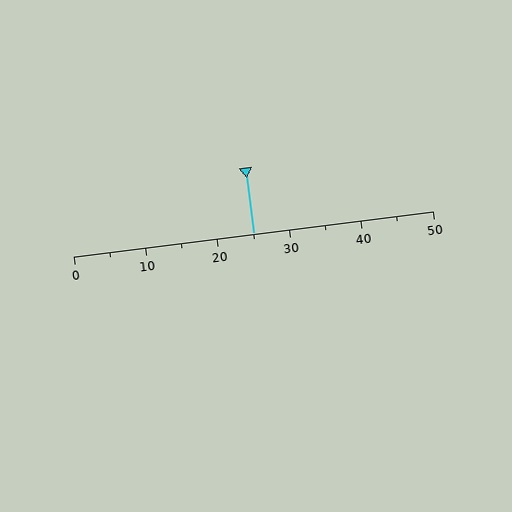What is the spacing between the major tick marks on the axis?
The major ticks are spaced 10 apart.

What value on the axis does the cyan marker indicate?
The marker indicates approximately 25.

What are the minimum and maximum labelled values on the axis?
The axis runs from 0 to 50.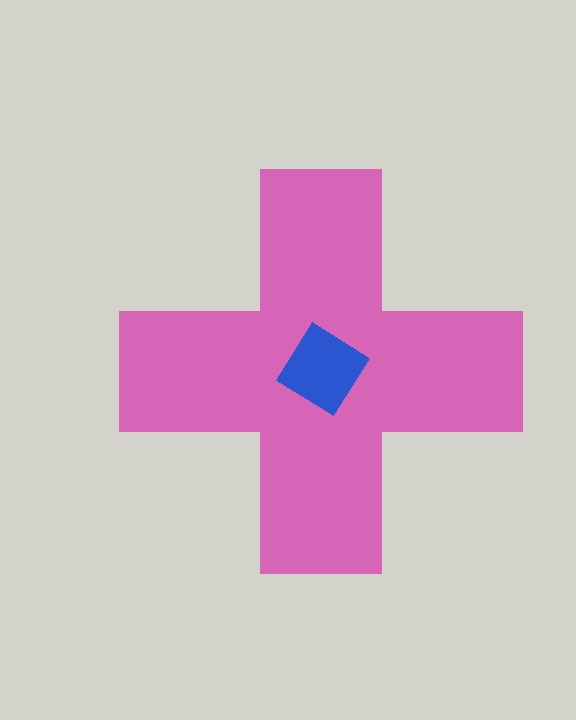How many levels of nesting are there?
2.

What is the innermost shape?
The blue diamond.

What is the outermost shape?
The pink cross.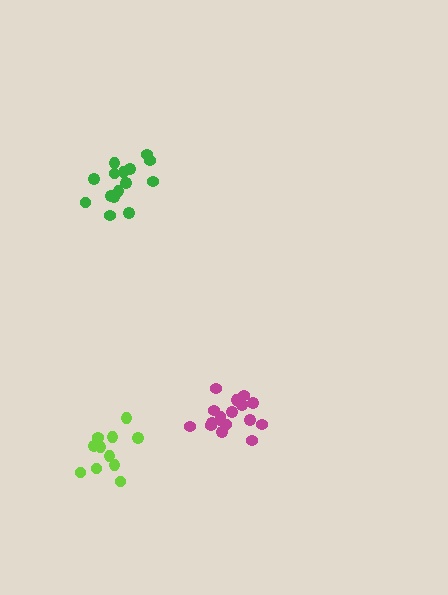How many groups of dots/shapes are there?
There are 3 groups.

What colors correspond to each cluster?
The clusters are colored: lime, green, magenta.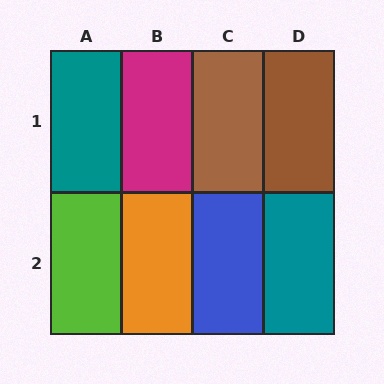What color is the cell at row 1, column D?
Brown.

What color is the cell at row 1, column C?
Brown.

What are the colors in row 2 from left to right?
Lime, orange, blue, teal.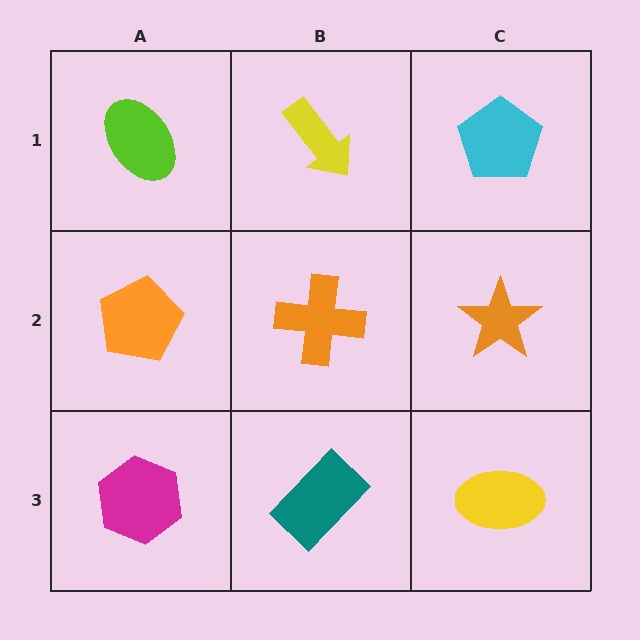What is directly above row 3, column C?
An orange star.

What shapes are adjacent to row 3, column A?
An orange pentagon (row 2, column A), a teal rectangle (row 3, column B).